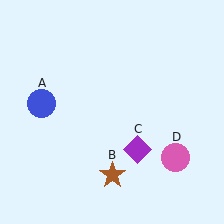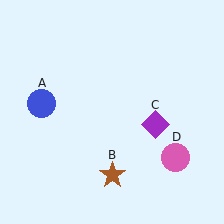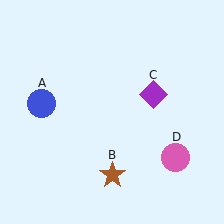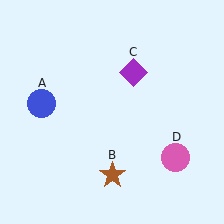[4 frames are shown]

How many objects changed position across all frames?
1 object changed position: purple diamond (object C).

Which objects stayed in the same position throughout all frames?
Blue circle (object A) and brown star (object B) and pink circle (object D) remained stationary.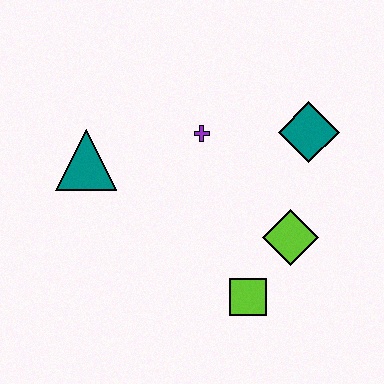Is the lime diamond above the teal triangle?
No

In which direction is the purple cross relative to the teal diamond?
The purple cross is to the left of the teal diamond.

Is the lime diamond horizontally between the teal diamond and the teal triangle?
Yes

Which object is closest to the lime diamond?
The lime square is closest to the lime diamond.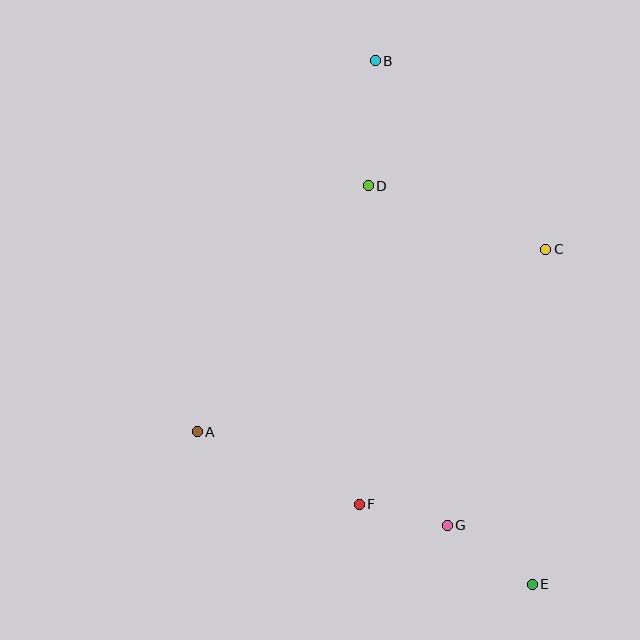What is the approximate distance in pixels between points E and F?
The distance between E and F is approximately 191 pixels.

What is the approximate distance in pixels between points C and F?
The distance between C and F is approximately 316 pixels.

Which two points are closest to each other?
Points F and G are closest to each other.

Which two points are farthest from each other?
Points B and E are farthest from each other.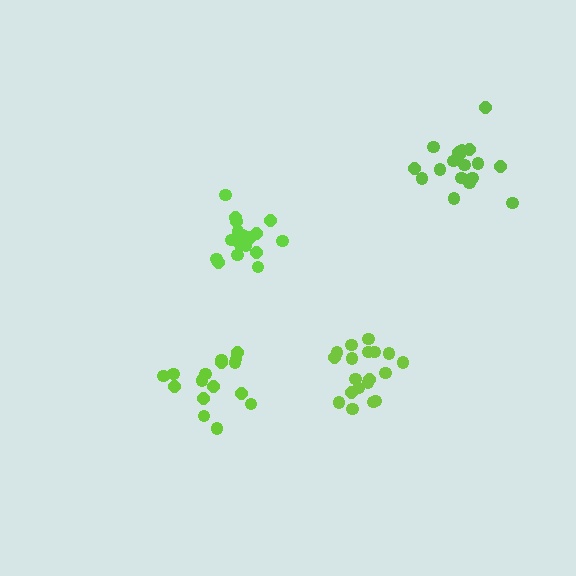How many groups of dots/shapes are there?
There are 4 groups.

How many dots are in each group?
Group 1: 19 dots, Group 2: 19 dots, Group 3: 16 dots, Group 4: 18 dots (72 total).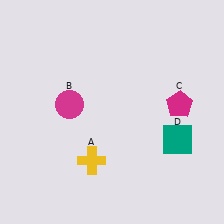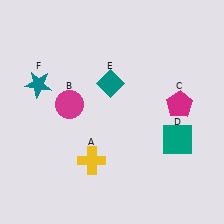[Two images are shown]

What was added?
A teal diamond (E), a teal star (F) were added in Image 2.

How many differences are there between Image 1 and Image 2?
There are 2 differences between the two images.